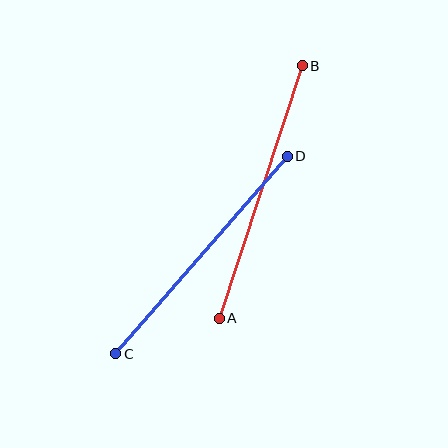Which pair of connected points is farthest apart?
Points A and B are farthest apart.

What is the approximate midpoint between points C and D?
The midpoint is at approximately (202, 255) pixels.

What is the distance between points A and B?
The distance is approximately 266 pixels.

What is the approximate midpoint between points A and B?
The midpoint is at approximately (261, 192) pixels.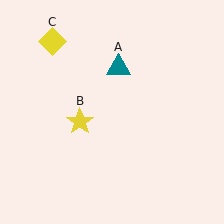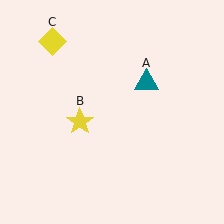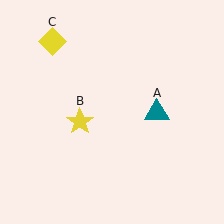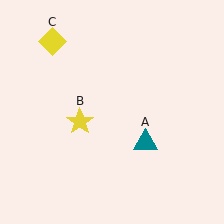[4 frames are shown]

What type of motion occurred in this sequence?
The teal triangle (object A) rotated clockwise around the center of the scene.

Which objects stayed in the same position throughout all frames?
Yellow star (object B) and yellow diamond (object C) remained stationary.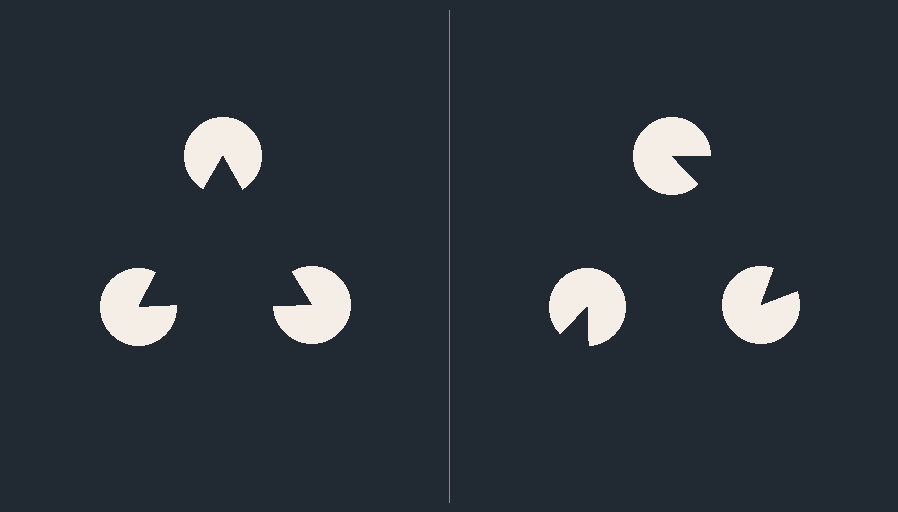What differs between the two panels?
The pac-man discs are positioned identically on both sides; only the wedge orientations differ. On the left they align to a triangle; on the right they are misaligned.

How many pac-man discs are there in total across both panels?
6 — 3 on each side.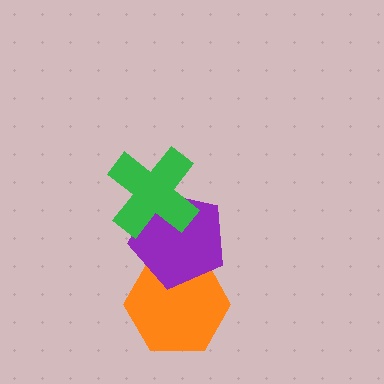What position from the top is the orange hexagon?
The orange hexagon is 3rd from the top.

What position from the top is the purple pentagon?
The purple pentagon is 2nd from the top.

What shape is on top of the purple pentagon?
The green cross is on top of the purple pentagon.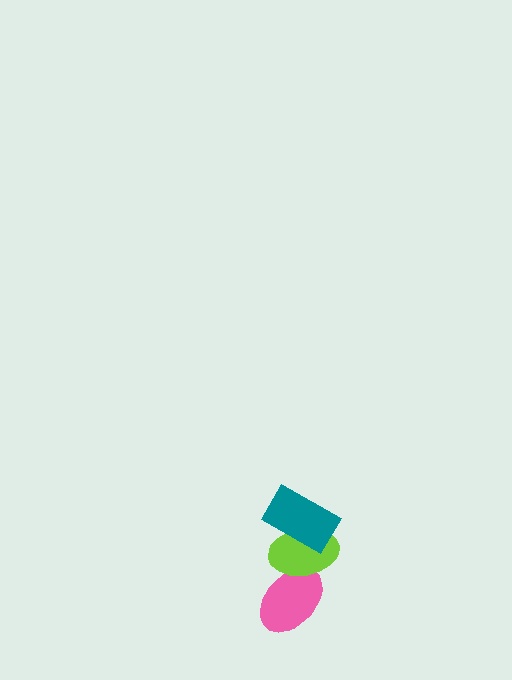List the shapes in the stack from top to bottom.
From top to bottom: the teal rectangle, the lime ellipse, the pink ellipse.